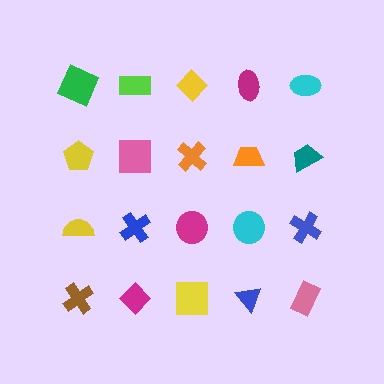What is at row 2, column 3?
An orange cross.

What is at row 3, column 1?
A yellow semicircle.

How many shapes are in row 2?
5 shapes.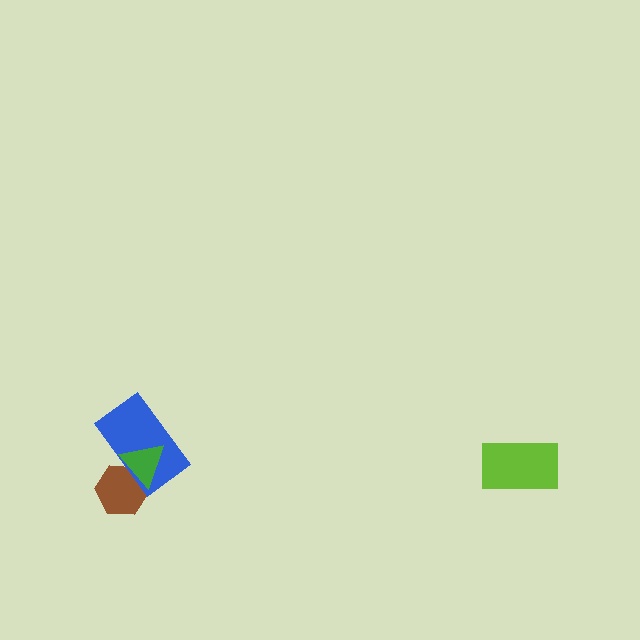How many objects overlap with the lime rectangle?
0 objects overlap with the lime rectangle.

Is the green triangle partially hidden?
No, no other shape covers it.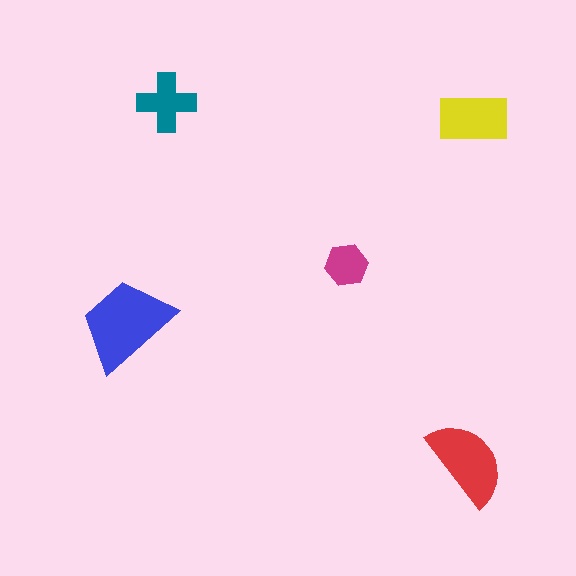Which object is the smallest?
The magenta hexagon.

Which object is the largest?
The blue trapezoid.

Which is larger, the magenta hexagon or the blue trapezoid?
The blue trapezoid.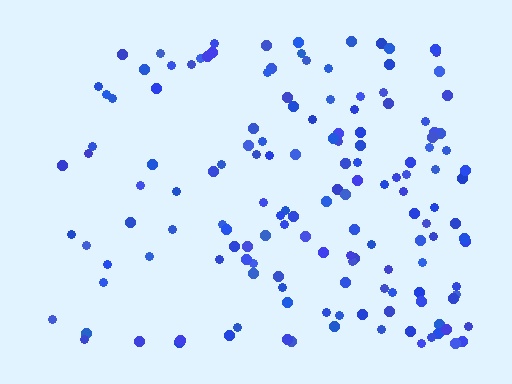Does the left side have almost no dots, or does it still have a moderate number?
Still a moderate number, just noticeably fewer than the right.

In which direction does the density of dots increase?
From left to right, with the right side densest.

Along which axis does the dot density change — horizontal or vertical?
Horizontal.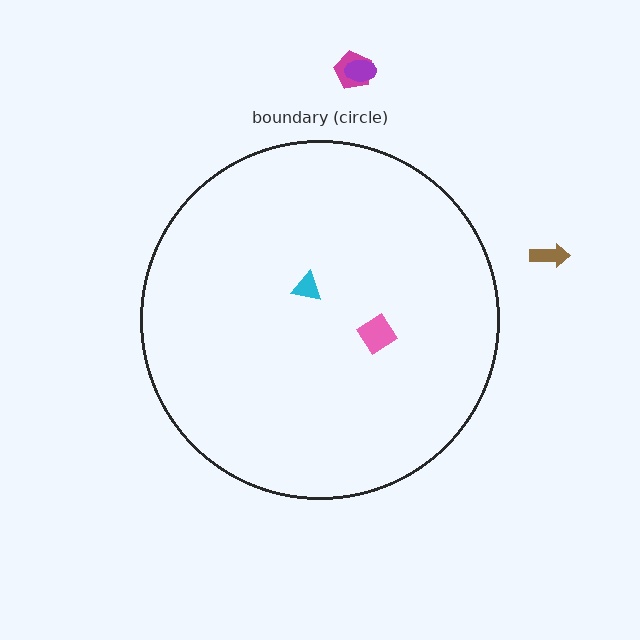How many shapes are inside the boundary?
2 inside, 3 outside.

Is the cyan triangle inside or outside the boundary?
Inside.